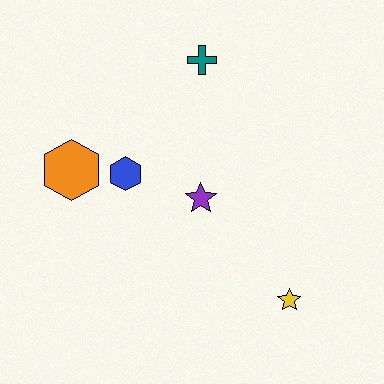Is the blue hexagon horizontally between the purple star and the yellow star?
No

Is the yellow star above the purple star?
No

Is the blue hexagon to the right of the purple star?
No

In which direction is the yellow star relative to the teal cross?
The yellow star is below the teal cross.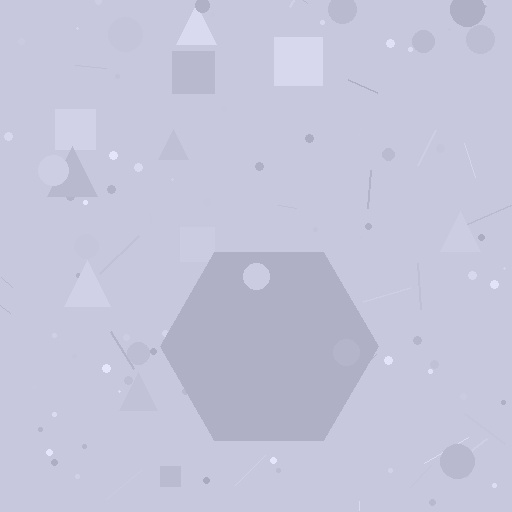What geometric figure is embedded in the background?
A hexagon is embedded in the background.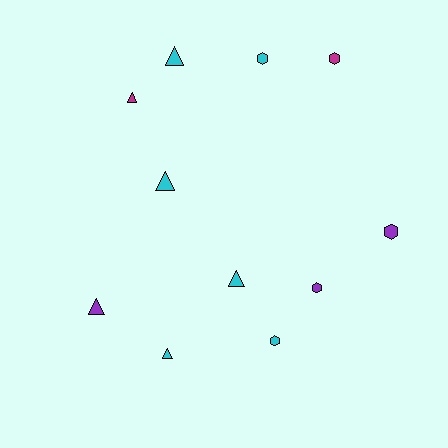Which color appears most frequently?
Cyan, with 6 objects.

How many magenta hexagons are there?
There is 1 magenta hexagon.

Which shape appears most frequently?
Triangle, with 6 objects.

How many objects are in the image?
There are 11 objects.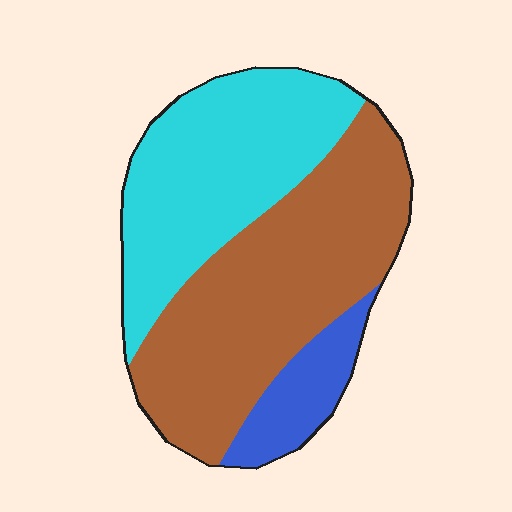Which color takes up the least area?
Blue, at roughly 10%.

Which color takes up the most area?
Brown, at roughly 50%.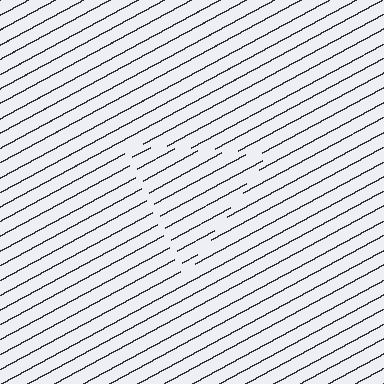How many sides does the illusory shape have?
3 sides — the line-ends trace a triangle.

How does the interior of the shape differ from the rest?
The interior of the shape contains the same grating, shifted by half a period — the contour is defined by the phase discontinuity where line-ends from the inner and outer gratings abut.